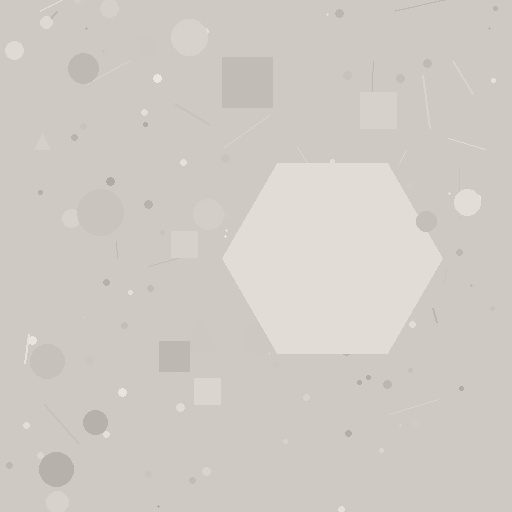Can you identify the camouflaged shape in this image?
The camouflaged shape is a hexagon.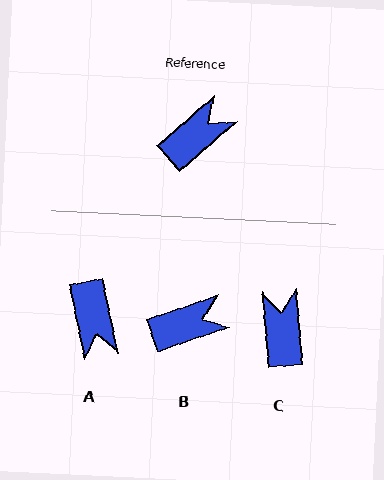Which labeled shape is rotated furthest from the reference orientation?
A, about 120 degrees away.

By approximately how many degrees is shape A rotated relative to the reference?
Approximately 120 degrees clockwise.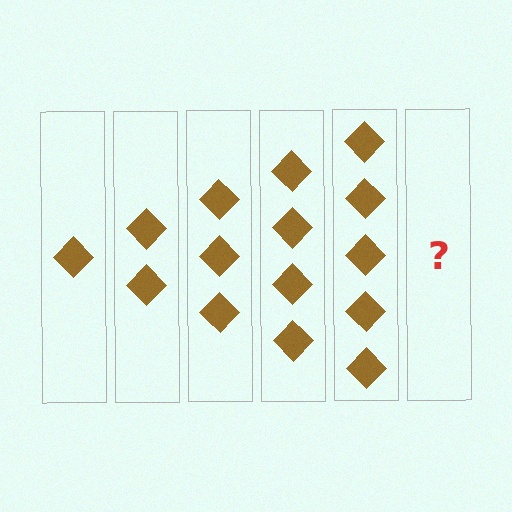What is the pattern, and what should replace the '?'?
The pattern is that each step adds one more diamond. The '?' should be 6 diamonds.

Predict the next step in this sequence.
The next step is 6 diamonds.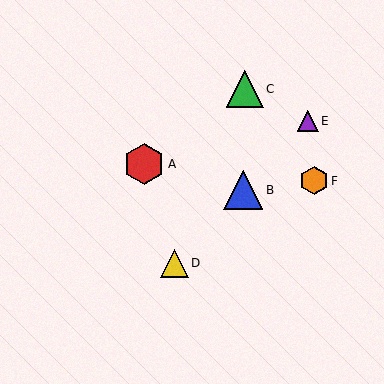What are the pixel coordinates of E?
Object E is at (308, 121).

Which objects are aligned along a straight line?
Objects B, D, E are aligned along a straight line.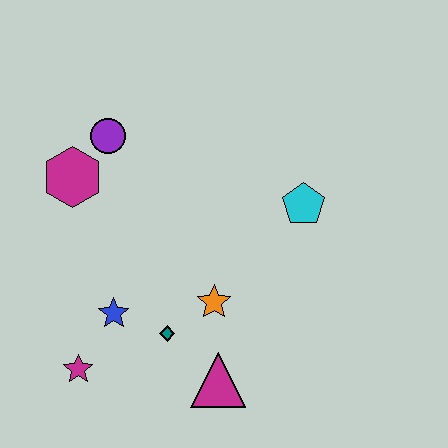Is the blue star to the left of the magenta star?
No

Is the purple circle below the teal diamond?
No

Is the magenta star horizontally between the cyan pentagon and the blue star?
No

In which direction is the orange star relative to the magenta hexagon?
The orange star is to the right of the magenta hexagon.